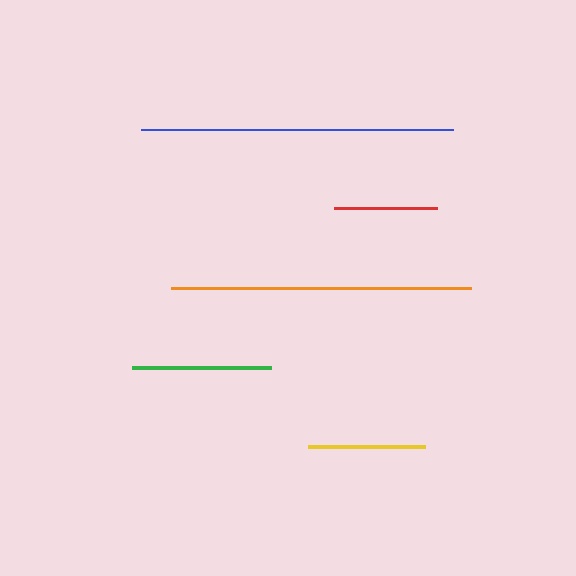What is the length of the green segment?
The green segment is approximately 138 pixels long.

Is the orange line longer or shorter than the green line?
The orange line is longer than the green line.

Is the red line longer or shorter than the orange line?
The orange line is longer than the red line.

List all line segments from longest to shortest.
From longest to shortest: blue, orange, green, yellow, red.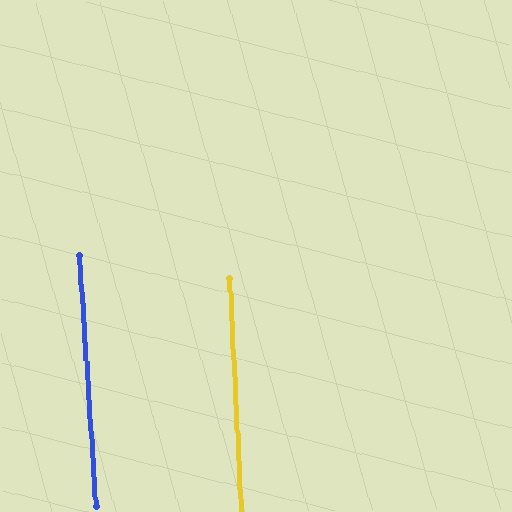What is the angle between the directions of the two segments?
Approximately 1 degree.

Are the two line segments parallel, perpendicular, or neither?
Parallel — their directions differ by only 0.8°.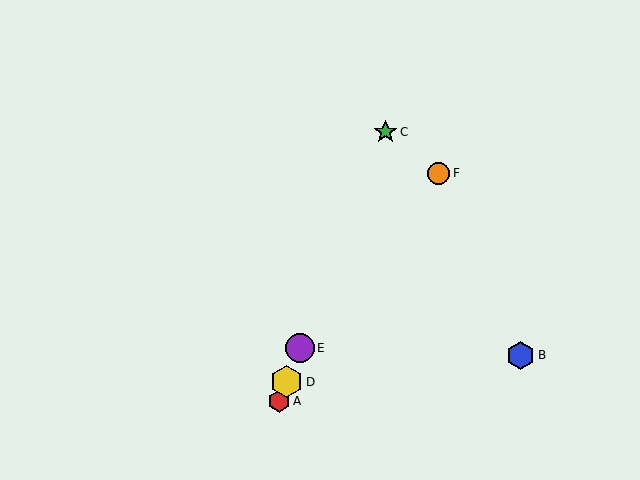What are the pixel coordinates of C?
Object C is at (385, 132).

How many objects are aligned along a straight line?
4 objects (A, C, D, E) are aligned along a straight line.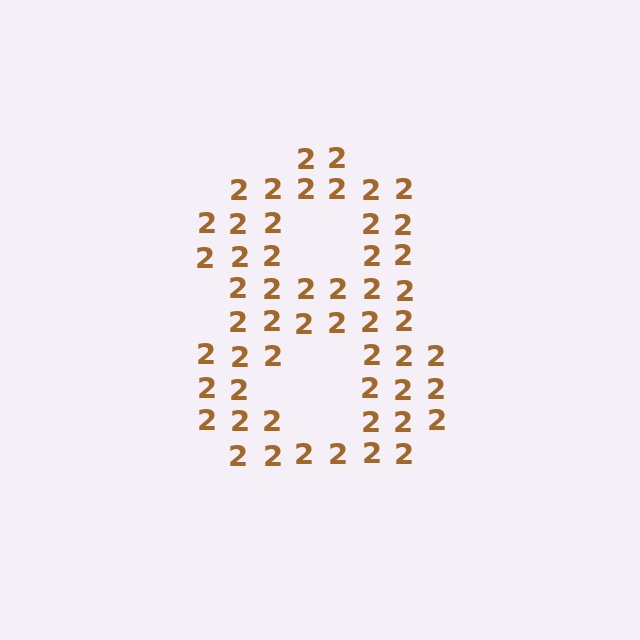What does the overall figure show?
The overall figure shows the digit 8.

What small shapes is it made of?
It is made of small digit 2's.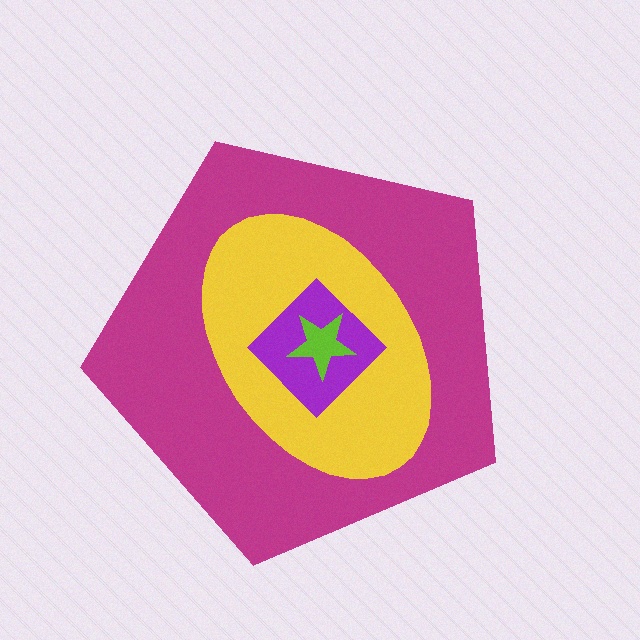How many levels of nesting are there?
4.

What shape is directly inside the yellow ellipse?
The purple diamond.